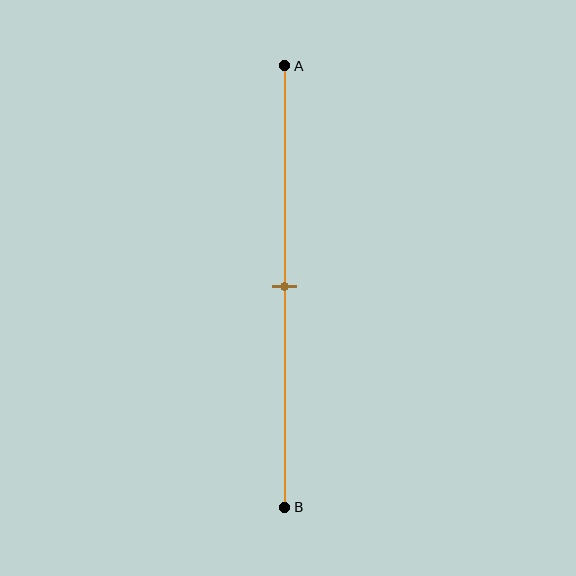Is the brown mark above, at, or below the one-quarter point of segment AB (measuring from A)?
The brown mark is below the one-quarter point of segment AB.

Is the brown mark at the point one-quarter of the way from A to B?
No, the mark is at about 50% from A, not at the 25% one-quarter point.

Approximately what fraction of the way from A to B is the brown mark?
The brown mark is approximately 50% of the way from A to B.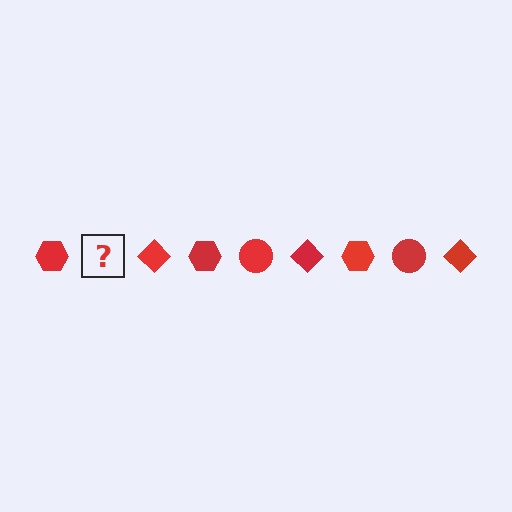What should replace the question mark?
The question mark should be replaced with a red circle.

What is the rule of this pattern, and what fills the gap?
The rule is that the pattern cycles through hexagon, circle, diamond shapes in red. The gap should be filled with a red circle.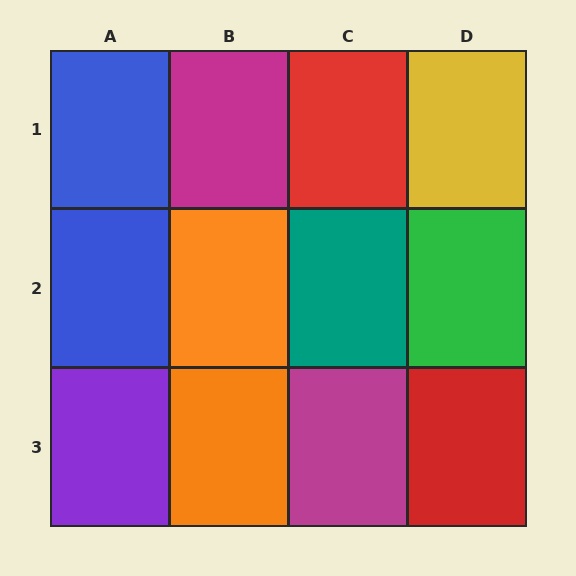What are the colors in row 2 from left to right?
Blue, orange, teal, green.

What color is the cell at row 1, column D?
Yellow.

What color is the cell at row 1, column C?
Red.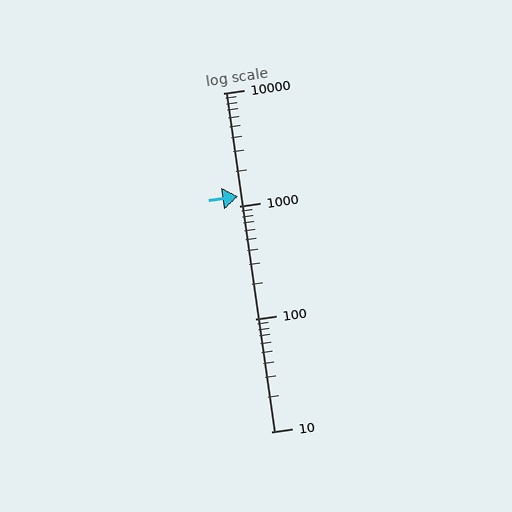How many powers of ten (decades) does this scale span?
The scale spans 3 decades, from 10 to 10000.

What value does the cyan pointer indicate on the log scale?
The pointer indicates approximately 1200.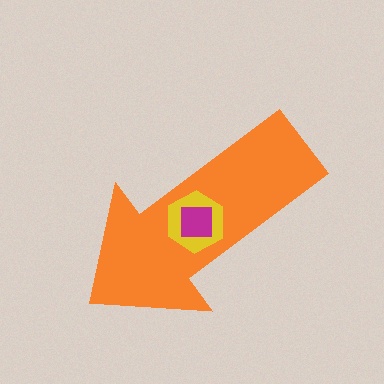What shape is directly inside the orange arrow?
The yellow hexagon.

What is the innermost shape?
The magenta square.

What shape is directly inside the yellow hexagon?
The magenta square.